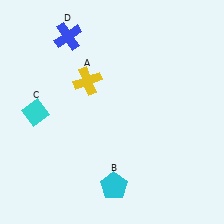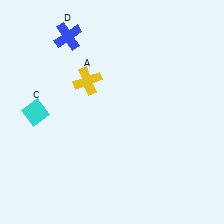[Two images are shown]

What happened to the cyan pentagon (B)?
The cyan pentagon (B) was removed in Image 2. It was in the bottom-right area of Image 1.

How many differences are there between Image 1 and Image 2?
There is 1 difference between the two images.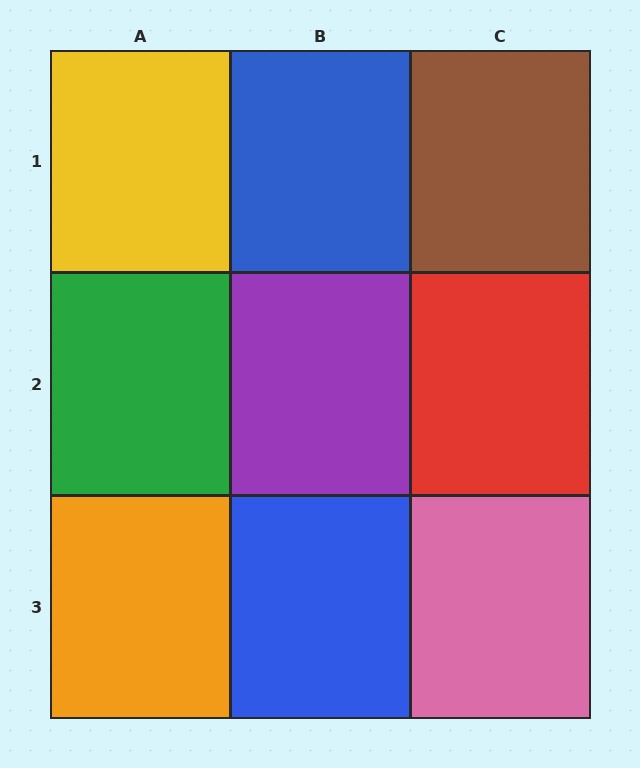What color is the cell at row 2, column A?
Green.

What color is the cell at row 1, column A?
Yellow.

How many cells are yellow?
1 cell is yellow.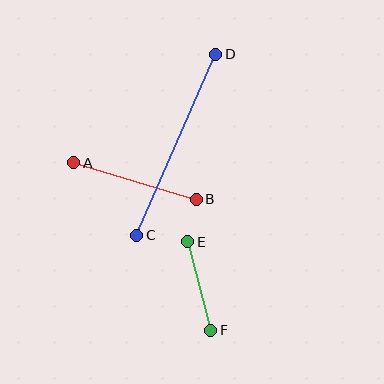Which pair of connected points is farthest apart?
Points C and D are farthest apart.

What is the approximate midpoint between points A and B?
The midpoint is at approximately (135, 181) pixels.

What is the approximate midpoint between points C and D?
The midpoint is at approximately (176, 145) pixels.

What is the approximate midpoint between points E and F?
The midpoint is at approximately (199, 286) pixels.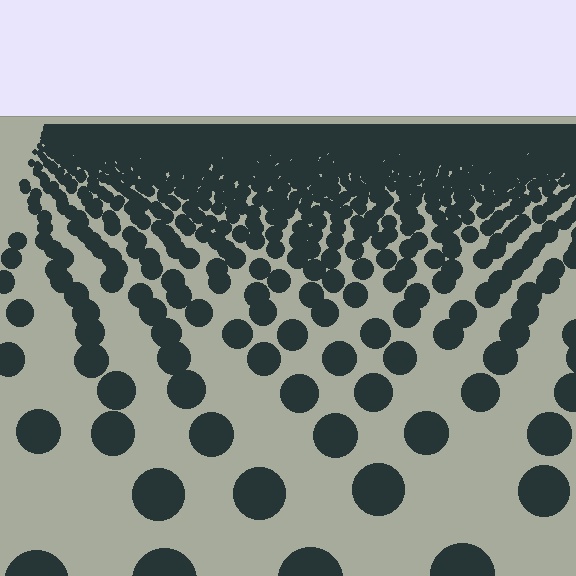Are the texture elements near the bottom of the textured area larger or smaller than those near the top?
Larger. Near the bottom, elements are closer to the viewer and appear at a bigger on-screen size.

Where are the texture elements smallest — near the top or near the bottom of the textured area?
Near the top.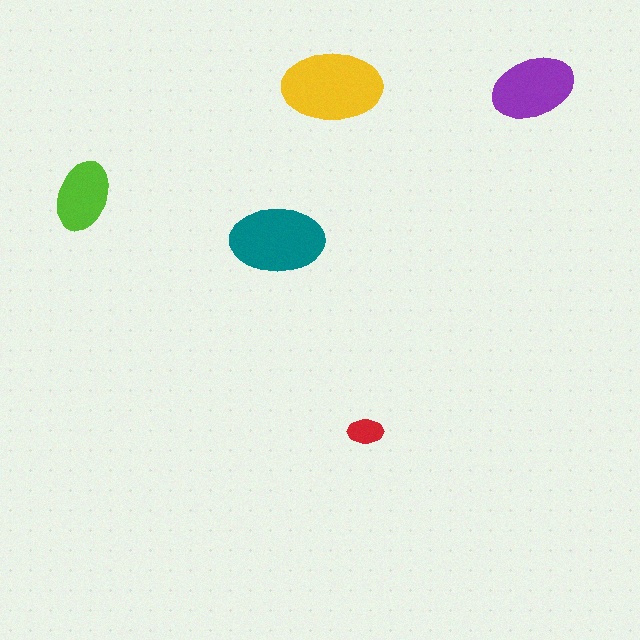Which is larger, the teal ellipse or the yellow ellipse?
The yellow one.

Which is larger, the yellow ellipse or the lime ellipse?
The yellow one.